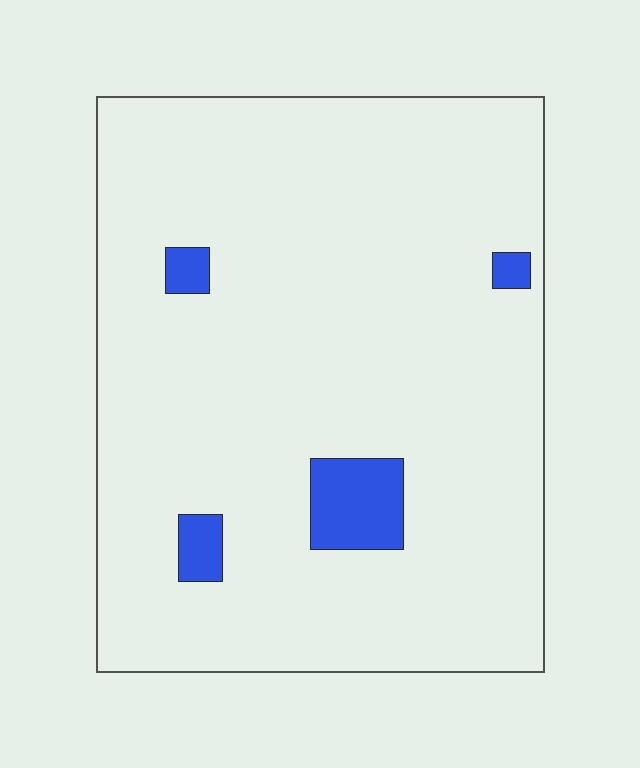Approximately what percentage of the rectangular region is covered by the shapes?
Approximately 5%.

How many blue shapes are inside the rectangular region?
4.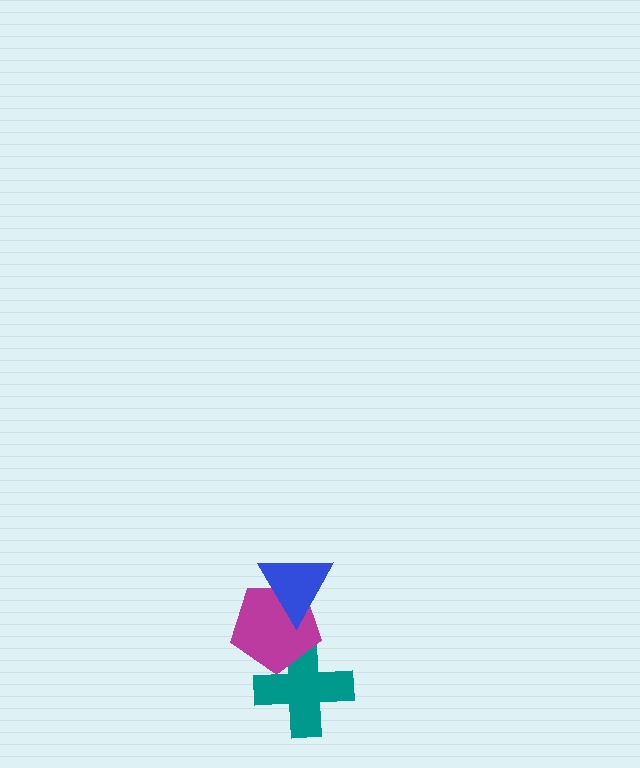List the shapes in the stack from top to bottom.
From top to bottom: the blue triangle, the magenta pentagon, the teal cross.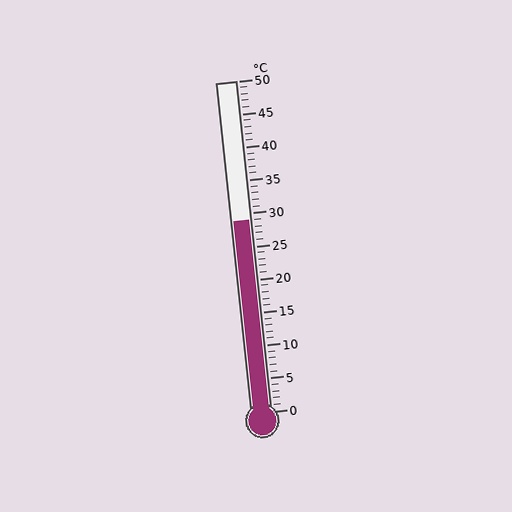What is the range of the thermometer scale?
The thermometer scale ranges from 0°C to 50°C.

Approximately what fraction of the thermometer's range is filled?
The thermometer is filled to approximately 60% of its range.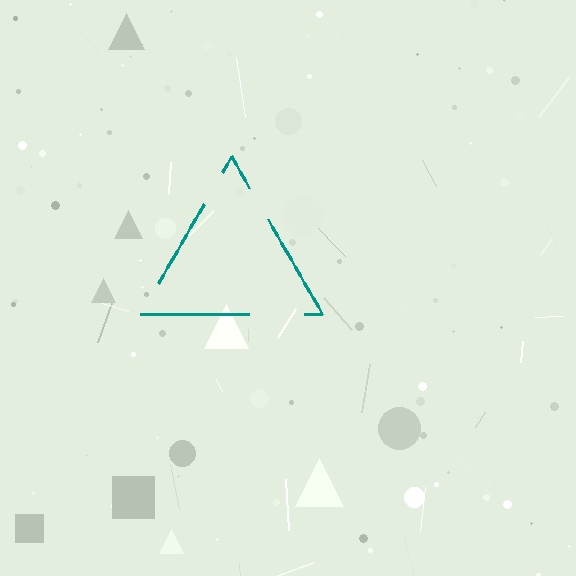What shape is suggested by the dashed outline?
The dashed outline suggests a triangle.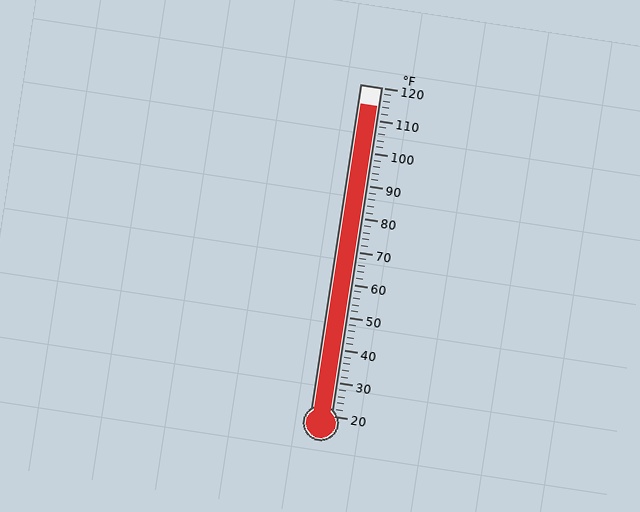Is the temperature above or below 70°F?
The temperature is above 70°F.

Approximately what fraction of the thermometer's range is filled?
The thermometer is filled to approximately 95% of its range.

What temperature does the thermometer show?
The thermometer shows approximately 114°F.